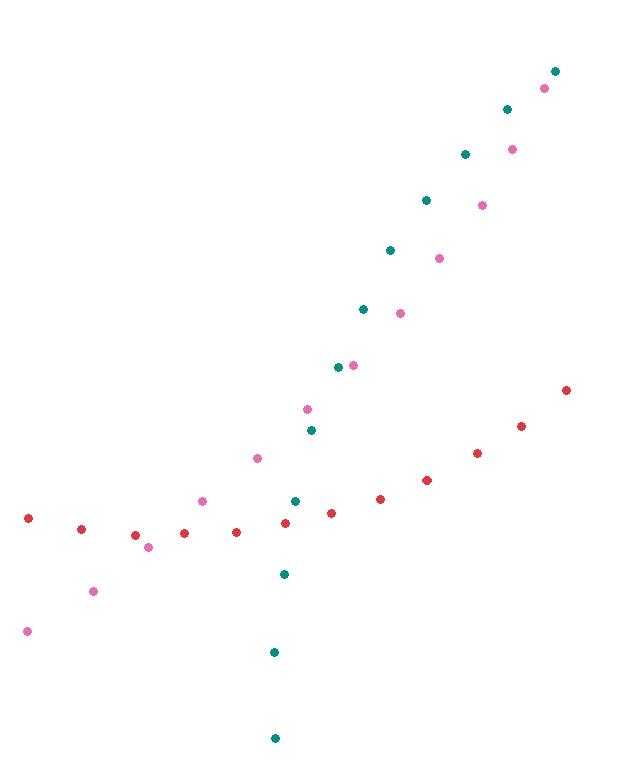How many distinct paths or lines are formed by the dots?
There are 3 distinct paths.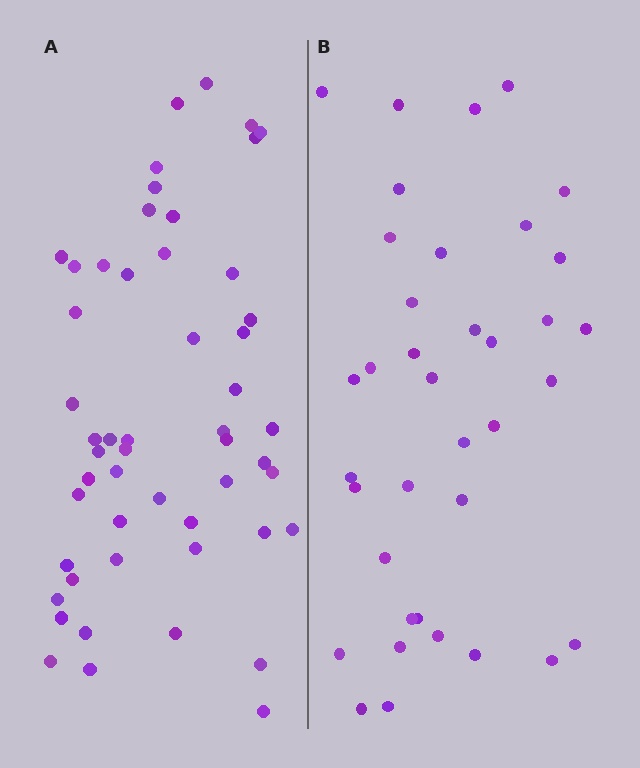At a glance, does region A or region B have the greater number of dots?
Region A (the left region) has more dots.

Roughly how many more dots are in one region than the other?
Region A has approximately 15 more dots than region B.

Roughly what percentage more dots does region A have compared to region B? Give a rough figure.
About 40% more.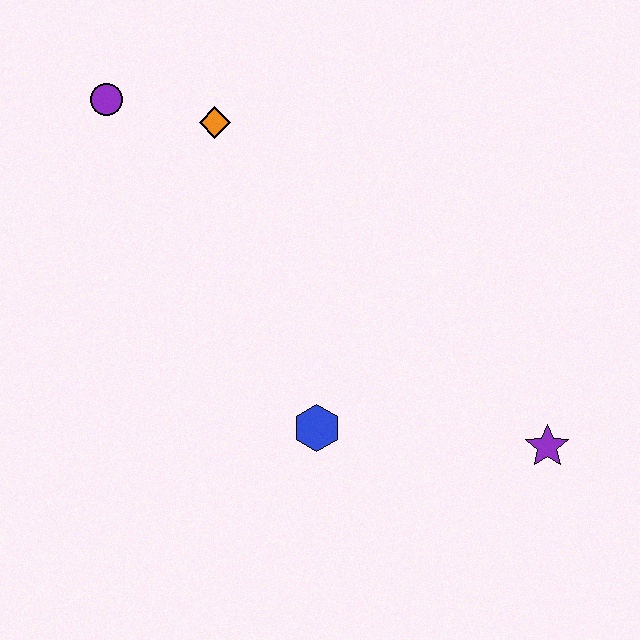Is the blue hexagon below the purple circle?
Yes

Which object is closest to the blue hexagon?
The purple star is closest to the blue hexagon.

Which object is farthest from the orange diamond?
The purple star is farthest from the orange diamond.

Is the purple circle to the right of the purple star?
No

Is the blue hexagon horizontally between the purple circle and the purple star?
Yes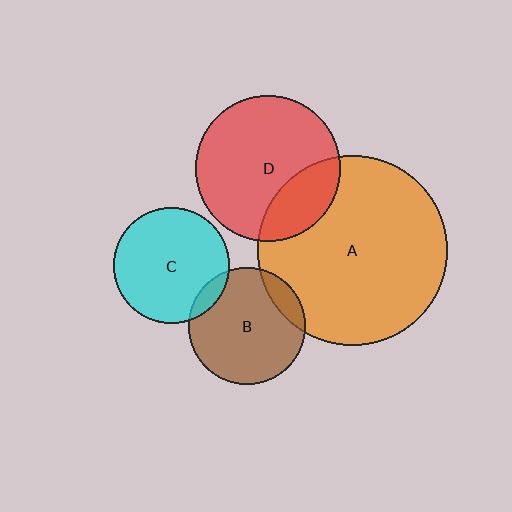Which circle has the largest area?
Circle A (orange).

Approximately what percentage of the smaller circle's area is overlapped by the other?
Approximately 10%.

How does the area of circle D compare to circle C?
Approximately 1.6 times.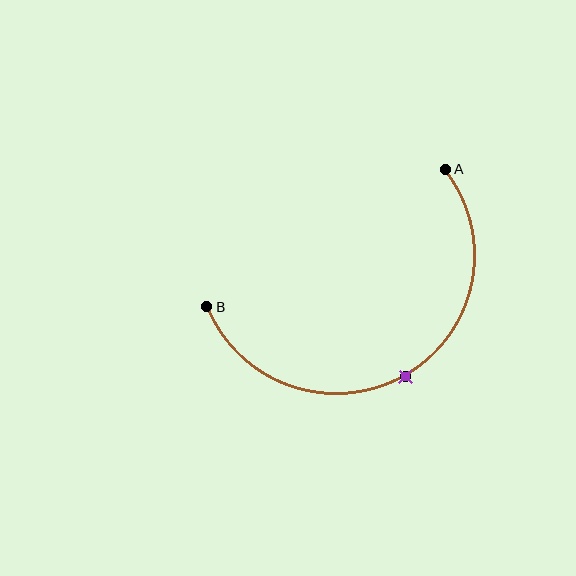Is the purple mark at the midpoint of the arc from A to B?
Yes. The purple mark lies on the arc at equal arc-length from both A and B — it is the arc midpoint.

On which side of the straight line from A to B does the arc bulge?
The arc bulges below the straight line connecting A and B.